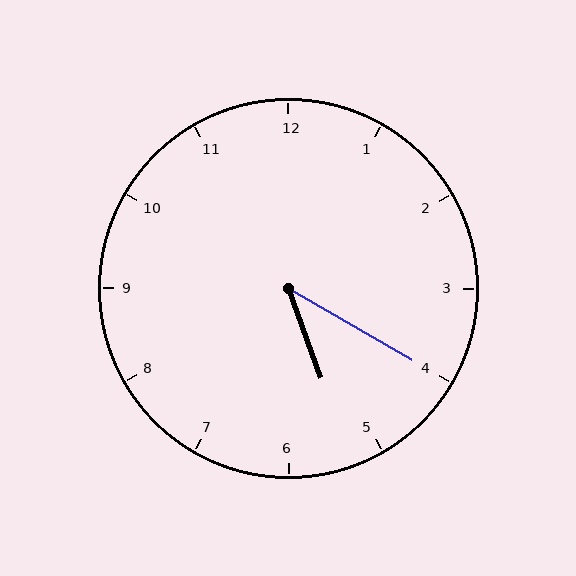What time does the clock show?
5:20.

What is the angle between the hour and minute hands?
Approximately 40 degrees.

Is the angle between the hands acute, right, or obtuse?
It is acute.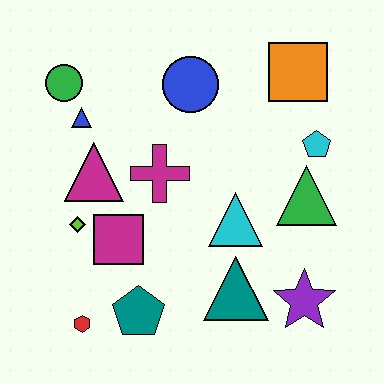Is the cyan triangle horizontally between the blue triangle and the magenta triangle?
No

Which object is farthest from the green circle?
The purple star is farthest from the green circle.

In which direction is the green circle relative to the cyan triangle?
The green circle is to the left of the cyan triangle.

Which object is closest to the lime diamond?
The magenta square is closest to the lime diamond.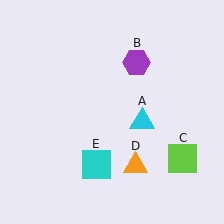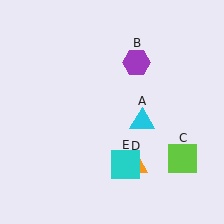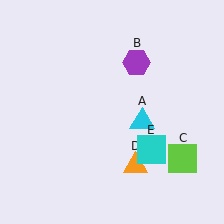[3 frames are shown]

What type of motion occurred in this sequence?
The cyan square (object E) rotated counterclockwise around the center of the scene.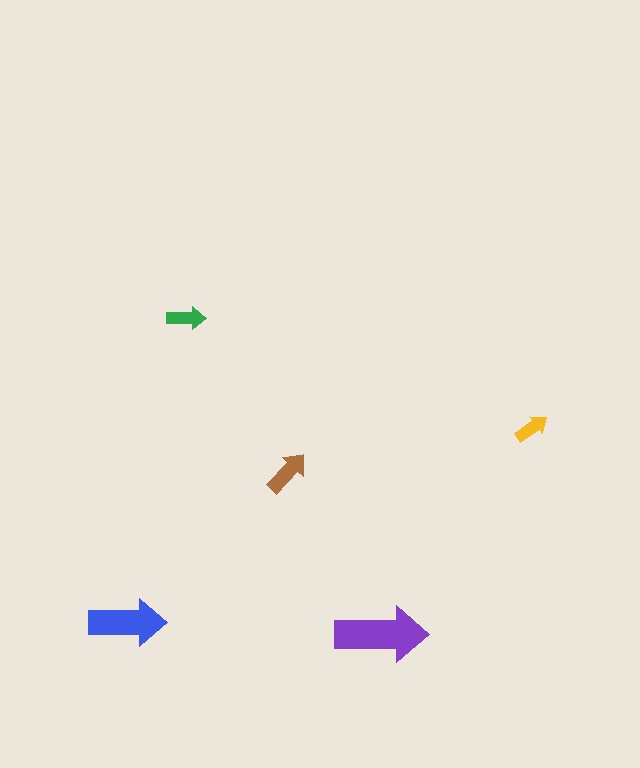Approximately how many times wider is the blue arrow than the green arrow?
About 2 times wider.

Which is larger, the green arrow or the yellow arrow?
The green one.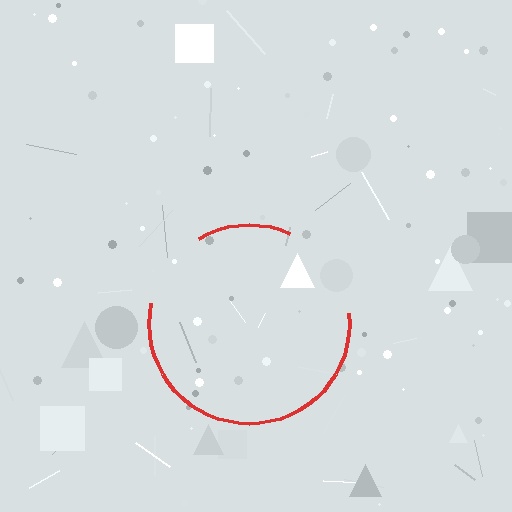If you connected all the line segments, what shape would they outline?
They would outline a circle.